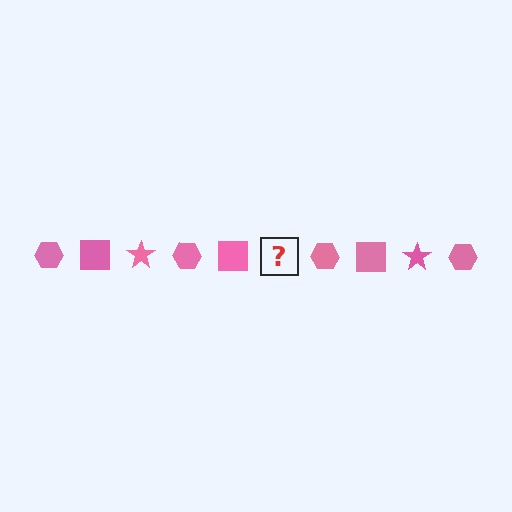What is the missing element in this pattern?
The missing element is a pink star.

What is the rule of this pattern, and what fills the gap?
The rule is that the pattern cycles through hexagon, square, star shapes in pink. The gap should be filled with a pink star.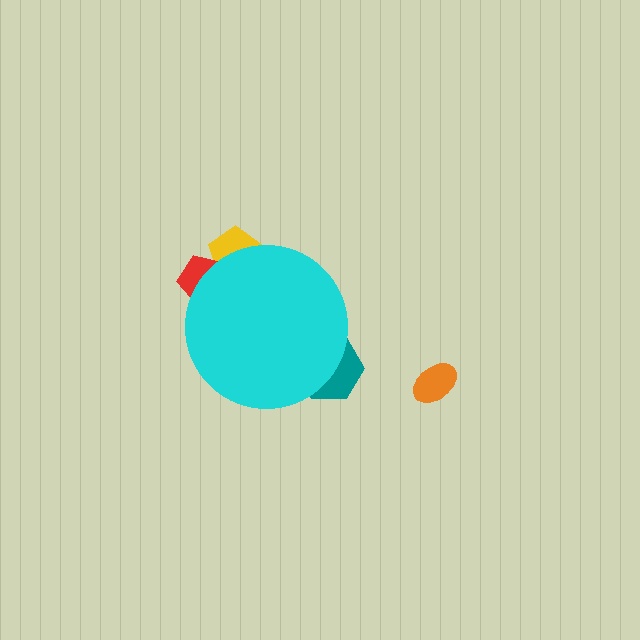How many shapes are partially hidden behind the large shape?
3 shapes are partially hidden.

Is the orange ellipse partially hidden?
No, the orange ellipse is fully visible.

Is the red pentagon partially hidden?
Yes, the red pentagon is partially hidden behind the cyan circle.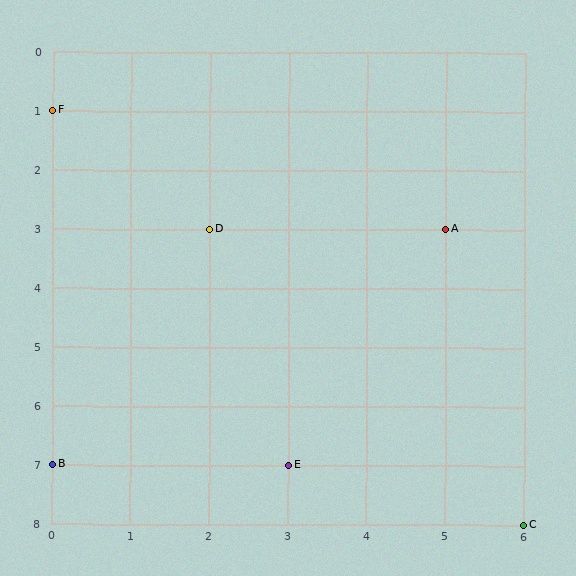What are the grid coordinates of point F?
Point F is at grid coordinates (0, 1).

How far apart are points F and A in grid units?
Points F and A are 5 columns and 2 rows apart (about 5.4 grid units diagonally).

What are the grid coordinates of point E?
Point E is at grid coordinates (3, 7).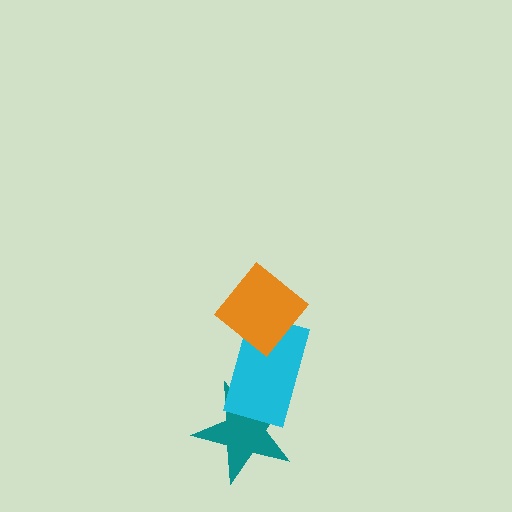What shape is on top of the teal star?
The cyan rectangle is on top of the teal star.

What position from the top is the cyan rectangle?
The cyan rectangle is 2nd from the top.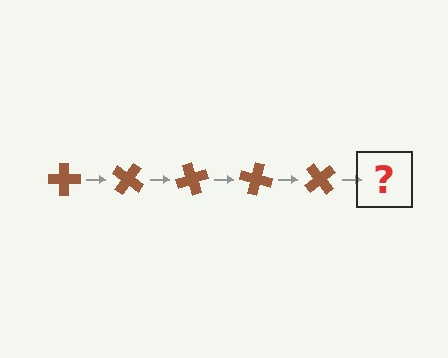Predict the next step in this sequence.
The next step is a brown cross rotated 175 degrees.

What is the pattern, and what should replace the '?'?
The pattern is that the cross rotates 35 degrees each step. The '?' should be a brown cross rotated 175 degrees.